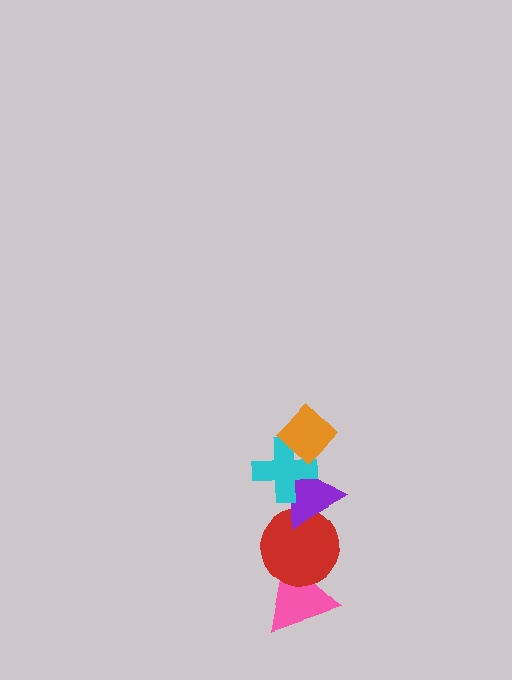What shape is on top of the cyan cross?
The orange diamond is on top of the cyan cross.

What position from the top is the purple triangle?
The purple triangle is 3rd from the top.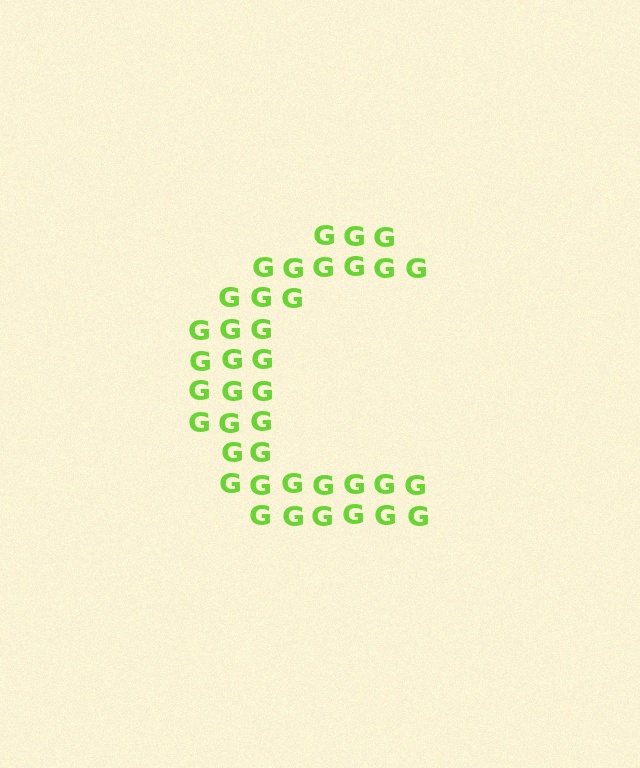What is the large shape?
The large shape is the letter C.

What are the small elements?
The small elements are letter G's.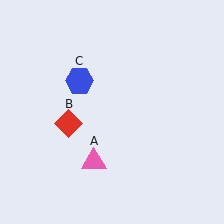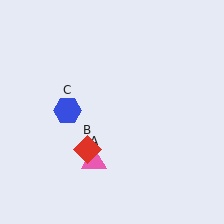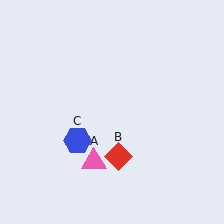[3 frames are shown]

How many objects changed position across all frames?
2 objects changed position: red diamond (object B), blue hexagon (object C).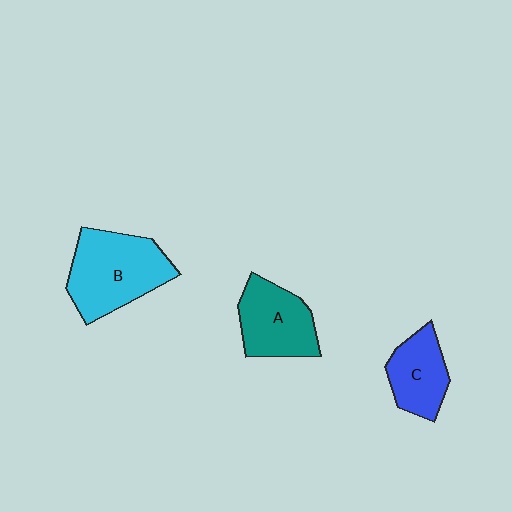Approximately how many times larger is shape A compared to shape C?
Approximately 1.2 times.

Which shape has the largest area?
Shape B (cyan).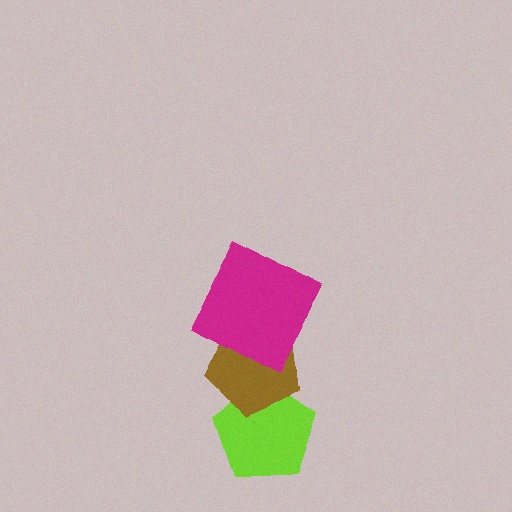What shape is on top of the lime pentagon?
The brown pentagon is on top of the lime pentagon.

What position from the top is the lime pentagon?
The lime pentagon is 3rd from the top.